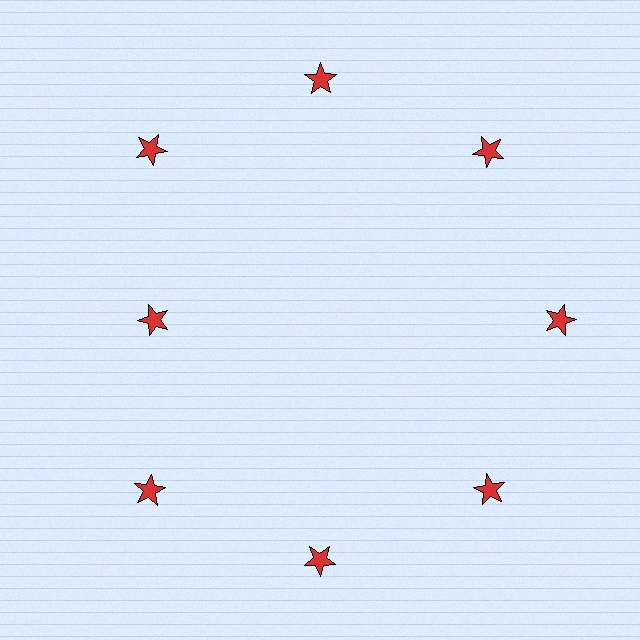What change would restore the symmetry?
The symmetry would be restored by moving it outward, back onto the ring so that all 8 stars sit at equal angles and equal distance from the center.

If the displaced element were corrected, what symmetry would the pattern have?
It would have 8-fold rotational symmetry — the pattern would map onto itself every 45 degrees.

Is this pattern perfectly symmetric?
No. The 8 red stars are arranged in a ring, but one element near the 9 o'clock position is pulled inward toward the center, breaking the 8-fold rotational symmetry.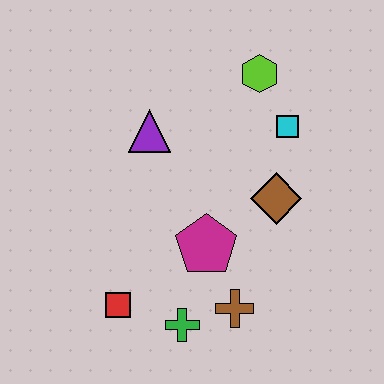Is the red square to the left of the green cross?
Yes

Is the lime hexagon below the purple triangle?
No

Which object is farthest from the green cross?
The lime hexagon is farthest from the green cross.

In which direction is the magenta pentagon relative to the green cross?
The magenta pentagon is above the green cross.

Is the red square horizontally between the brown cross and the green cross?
No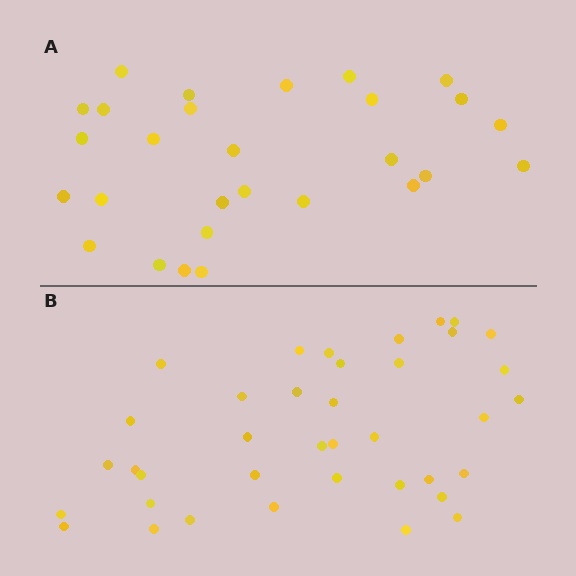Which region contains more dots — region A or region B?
Region B (the bottom region) has more dots.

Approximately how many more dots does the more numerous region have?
Region B has roughly 10 or so more dots than region A.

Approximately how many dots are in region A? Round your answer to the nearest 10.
About 30 dots. (The exact count is 28, which rounds to 30.)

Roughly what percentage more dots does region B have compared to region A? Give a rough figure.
About 35% more.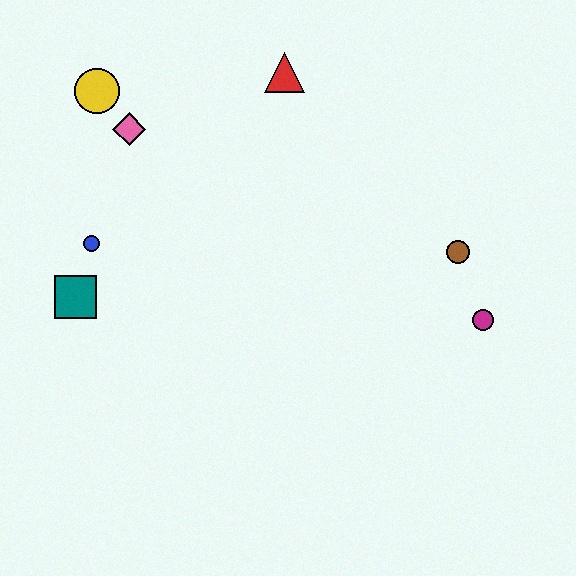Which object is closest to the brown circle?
The magenta circle is closest to the brown circle.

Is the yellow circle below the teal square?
No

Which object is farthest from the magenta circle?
The yellow circle is farthest from the magenta circle.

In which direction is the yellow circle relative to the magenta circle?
The yellow circle is to the left of the magenta circle.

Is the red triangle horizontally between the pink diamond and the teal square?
No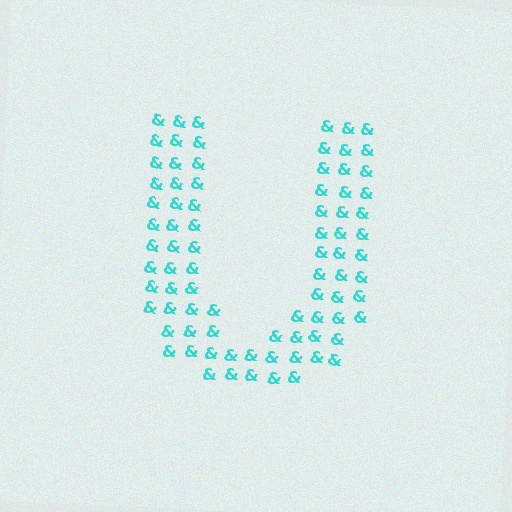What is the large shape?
The large shape is the letter U.